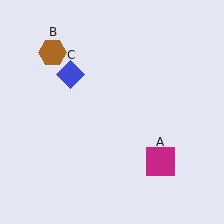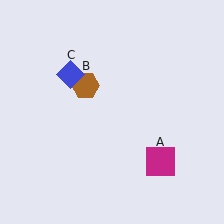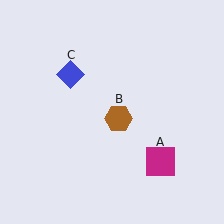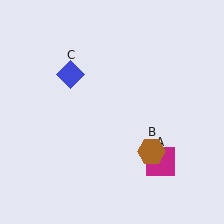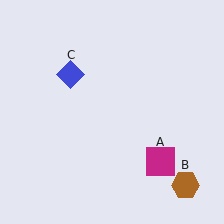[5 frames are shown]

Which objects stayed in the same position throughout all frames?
Magenta square (object A) and blue diamond (object C) remained stationary.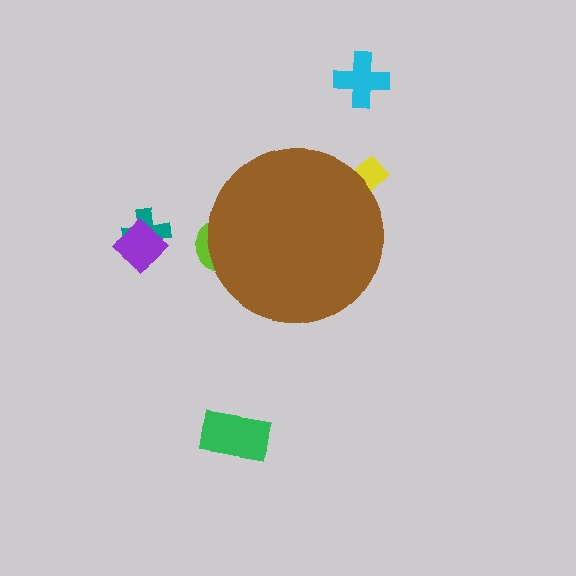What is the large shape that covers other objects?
A brown circle.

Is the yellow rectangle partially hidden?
Yes, the yellow rectangle is partially hidden behind the brown circle.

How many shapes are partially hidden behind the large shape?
2 shapes are partially hidden.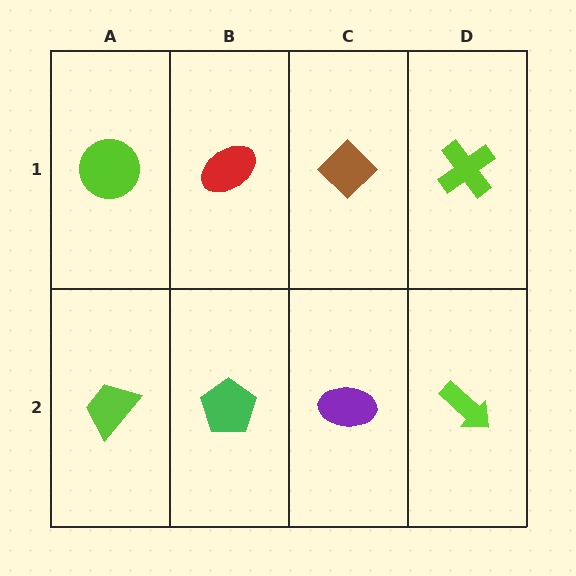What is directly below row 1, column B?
A green pentagon.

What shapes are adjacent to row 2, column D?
A lime cross (row 1, column D), a purple ellipse (row 2, column C).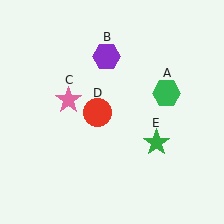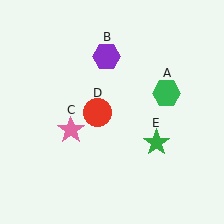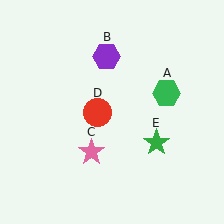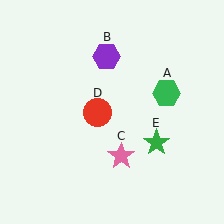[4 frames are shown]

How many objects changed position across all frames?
1 object changed position: pink star (object C).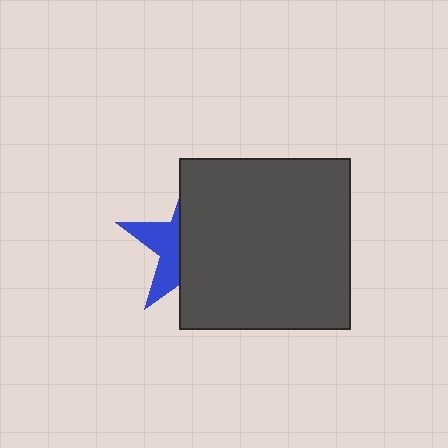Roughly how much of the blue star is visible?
A small part of it is visible (roughly 36%).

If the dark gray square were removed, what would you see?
You would see the complete blue star.